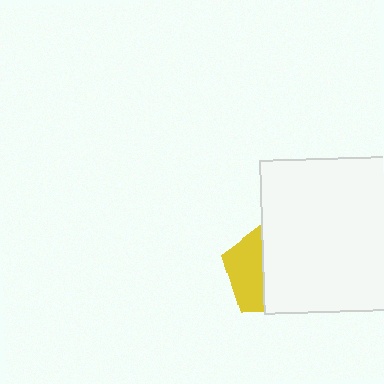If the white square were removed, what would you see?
You would see the complete yellow pentagon.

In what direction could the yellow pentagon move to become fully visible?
The yellow pentagon could move left. That would shift it out from behind the white square entirely.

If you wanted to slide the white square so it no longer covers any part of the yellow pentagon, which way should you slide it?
Slide it right — that is the most direct way to separate the two shapes.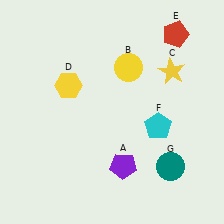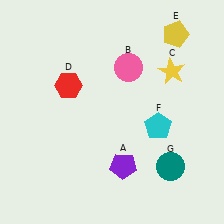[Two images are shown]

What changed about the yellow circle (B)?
In Image 1, B is yellow. In Image 2, it changed to pink.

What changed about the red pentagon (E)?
In Image 1, E is red. In Image 2, it changed to yellow.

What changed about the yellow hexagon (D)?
In Image 1, D is yellow. In Image 2, it changed to red.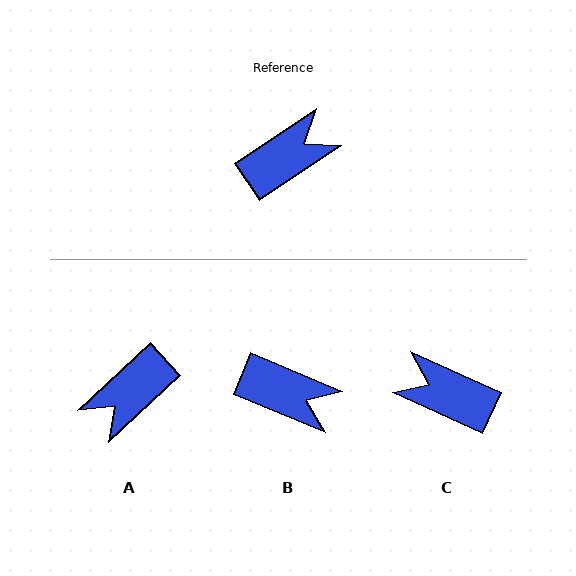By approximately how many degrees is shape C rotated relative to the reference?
Approximately 122 degrees counter-clockwise.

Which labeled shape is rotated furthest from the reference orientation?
A, about 171 degrees away.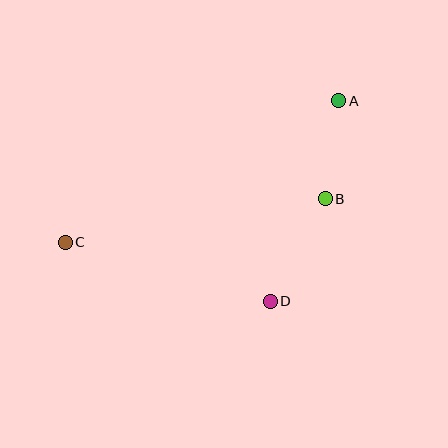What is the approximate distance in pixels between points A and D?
The distance between A and D is approximately 212 pixels.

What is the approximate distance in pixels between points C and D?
The distance between C and D is approximately 213 pixels.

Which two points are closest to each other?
Points A and B are closest to each other.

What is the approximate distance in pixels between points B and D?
The distance between B and D is approximately 116 pixels.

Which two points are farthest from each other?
Points A and C are farthest from each other.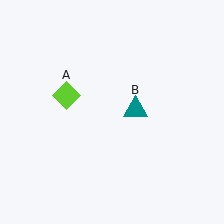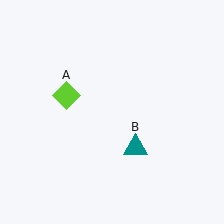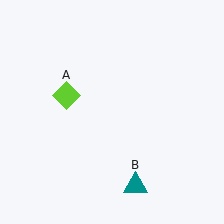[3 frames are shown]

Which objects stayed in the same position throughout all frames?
Lime diamond (object A) remained stationary.